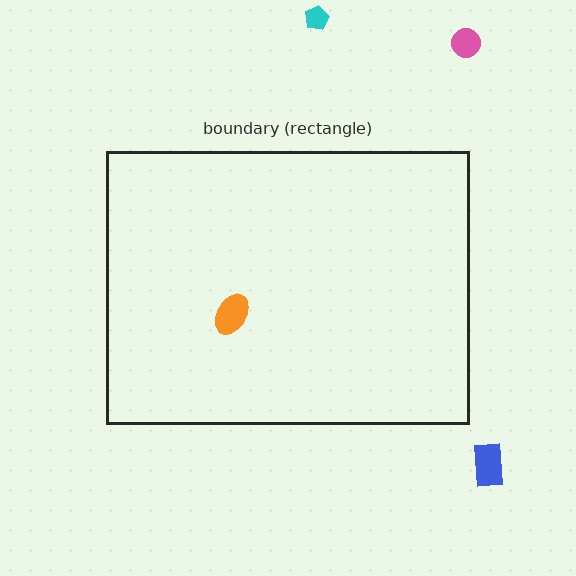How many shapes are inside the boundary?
1 inside, 3 outside.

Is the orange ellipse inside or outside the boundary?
Inside.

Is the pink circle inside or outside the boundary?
Outside.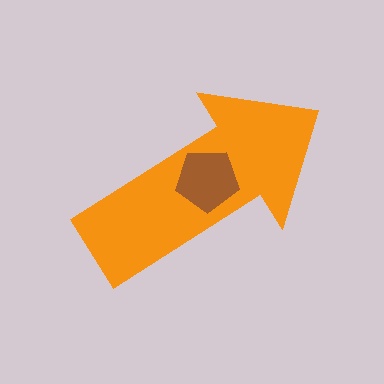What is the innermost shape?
The brown pentagon.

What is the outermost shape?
The orange arrow.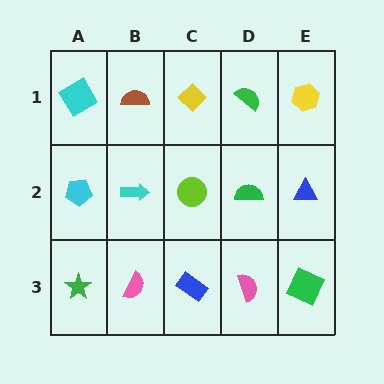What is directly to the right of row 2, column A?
A cyan arrow.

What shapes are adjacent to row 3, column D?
A green semicircle (row 2, column D), a blue rectangle (row 3, column C), a green square (row 3, column E).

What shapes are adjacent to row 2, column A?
A cyan diamond (row 1, column A), a green star (row 3, column A), a cyan arrow (row 2, column B).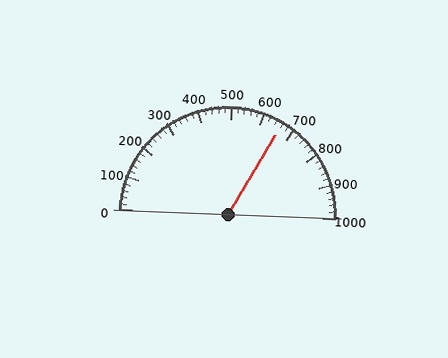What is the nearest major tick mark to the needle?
The nearest major tick mark is 700.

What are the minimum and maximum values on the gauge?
The gauge ranges from 0 to 1000.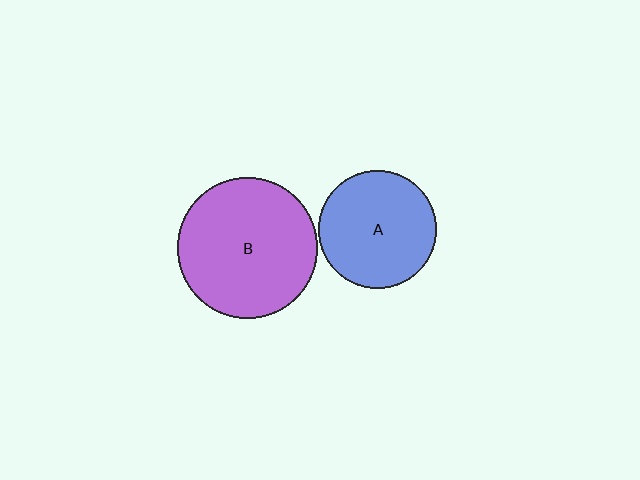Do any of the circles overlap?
No, none of the circles overlap.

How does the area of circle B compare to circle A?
Approximately 1.4 times.